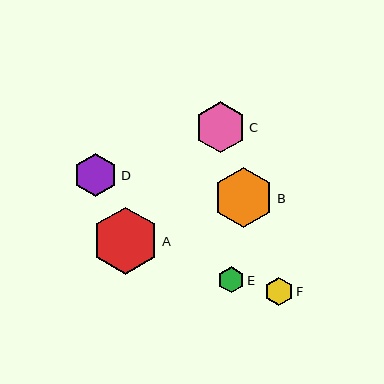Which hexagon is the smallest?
Hexagon E is the smallest with a size of approximately 26 pixels.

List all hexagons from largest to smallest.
From largest to smallest: A, B, C, D, F, E.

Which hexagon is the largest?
Hexagon A is the largest with a size of approximately 68 pixels.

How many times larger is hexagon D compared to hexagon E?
Hexagon D is approximately 1.7 times the size of hexagon E.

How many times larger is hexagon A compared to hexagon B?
Hexagon A is approximately 1.1 times the size of hexagon B.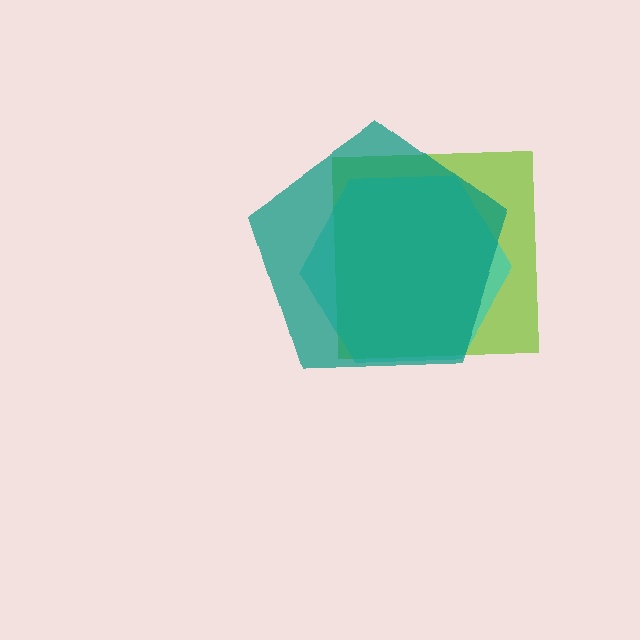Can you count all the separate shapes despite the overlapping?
Yes, there are 3 separate shapes.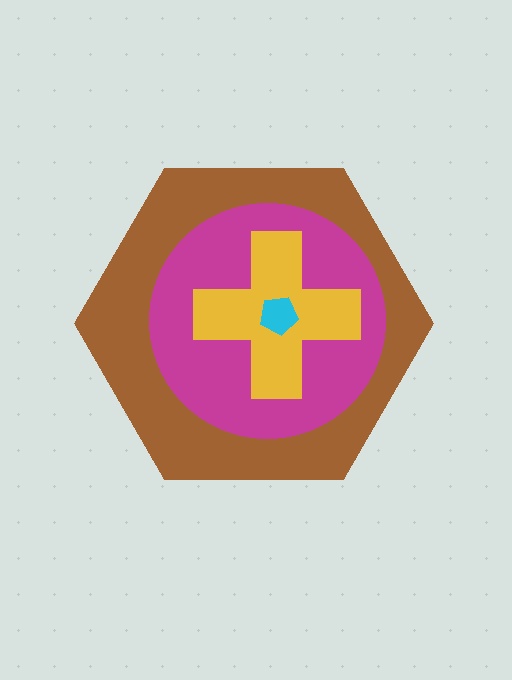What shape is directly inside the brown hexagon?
The magenta circle.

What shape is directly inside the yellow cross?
The cyan pentagon.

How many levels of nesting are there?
4.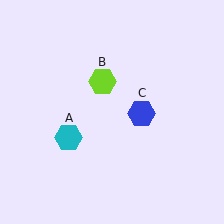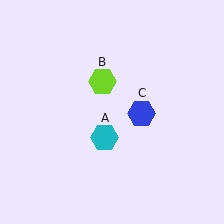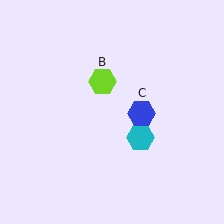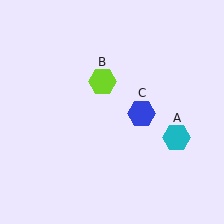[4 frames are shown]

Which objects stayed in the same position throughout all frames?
Lime hexagon (object B) and blue hexagon (object C) remained stationary.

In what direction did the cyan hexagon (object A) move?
The cyan hexagon (object A) moved right.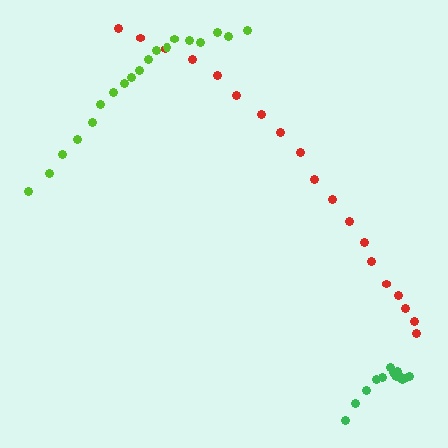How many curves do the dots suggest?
There are 3 distinct paths.